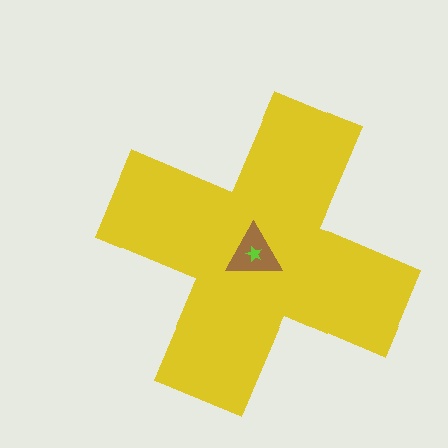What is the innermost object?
The lime star.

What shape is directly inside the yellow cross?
The brown triangle.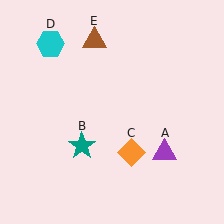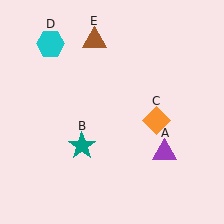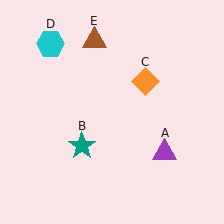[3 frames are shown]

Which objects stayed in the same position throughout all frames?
Purple triangle (object A) and teal star (object B) and cyan hexagon (object D) and brown triangle (object E) remained stationary.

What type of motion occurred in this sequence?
The orange diamond (object C) rotated counterclockwise around the center of the scene.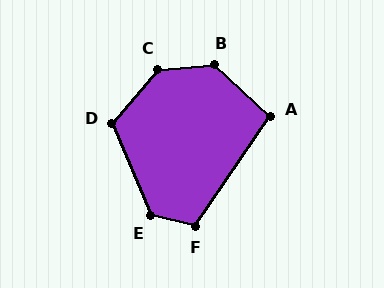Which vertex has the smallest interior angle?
A, at approximately 99 degrees.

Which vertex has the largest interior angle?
C, at approximately 134 degrees.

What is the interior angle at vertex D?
Approximately 118 degrees (obtuse).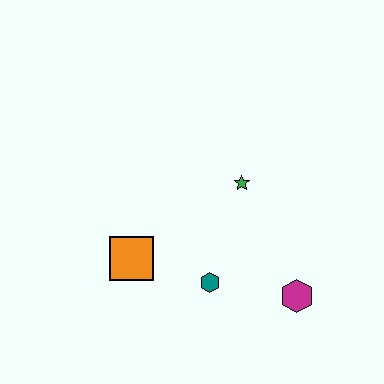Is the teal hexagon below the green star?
Yes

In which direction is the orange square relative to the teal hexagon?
The orange square is to the left of the teal hexagon.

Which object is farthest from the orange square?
The magenta hexagon is farthest from the orange square.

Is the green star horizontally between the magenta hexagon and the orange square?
Yes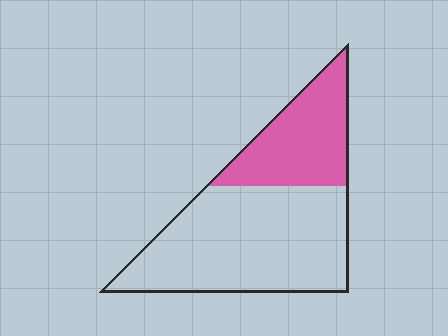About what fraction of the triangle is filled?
About one third (1/3).